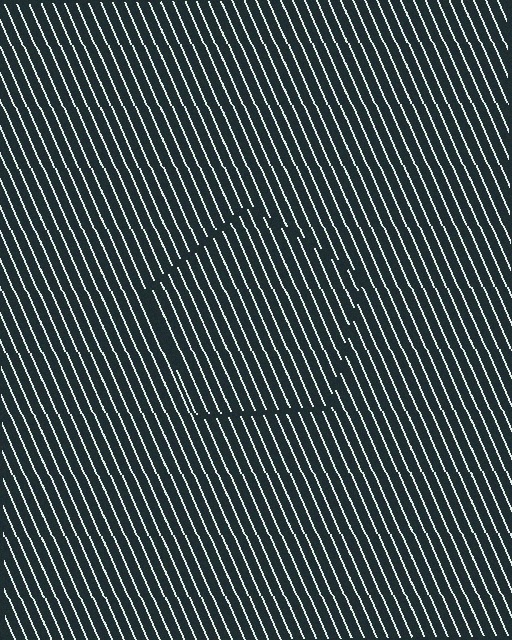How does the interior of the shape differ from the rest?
The interior of the shape contains the same grating, shifted by half a period — the contour is defined by the phase discontinuity where line-ends from the inner and outer gratings abut.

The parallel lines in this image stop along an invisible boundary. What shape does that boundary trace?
An illusory pentagon. The interior of the shape contains the same grating, shifted by half a period — the contour is defined by the phase discontinuity where line-ends from the inner and outer gratings abut.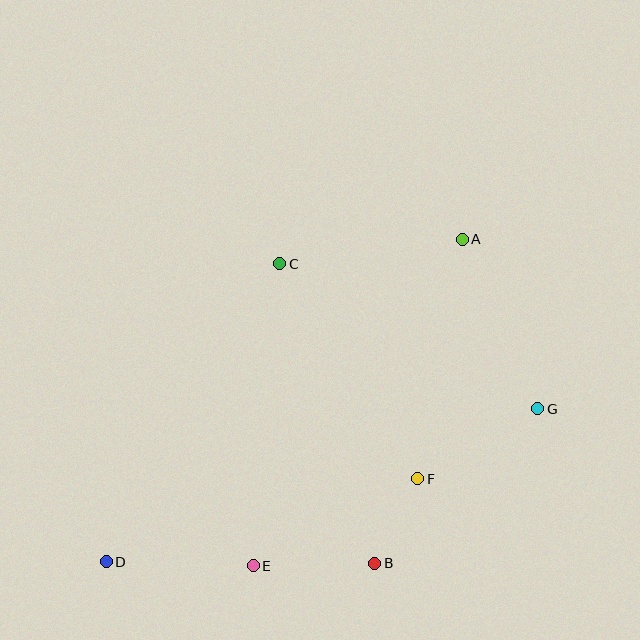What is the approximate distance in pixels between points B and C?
The distance between B and C is approximately 314 pixels.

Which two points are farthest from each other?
Points A and D are farthest from each other.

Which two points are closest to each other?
Points B and F are closest to each other.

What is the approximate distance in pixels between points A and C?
The distance between A and C is approximately 184 pixels.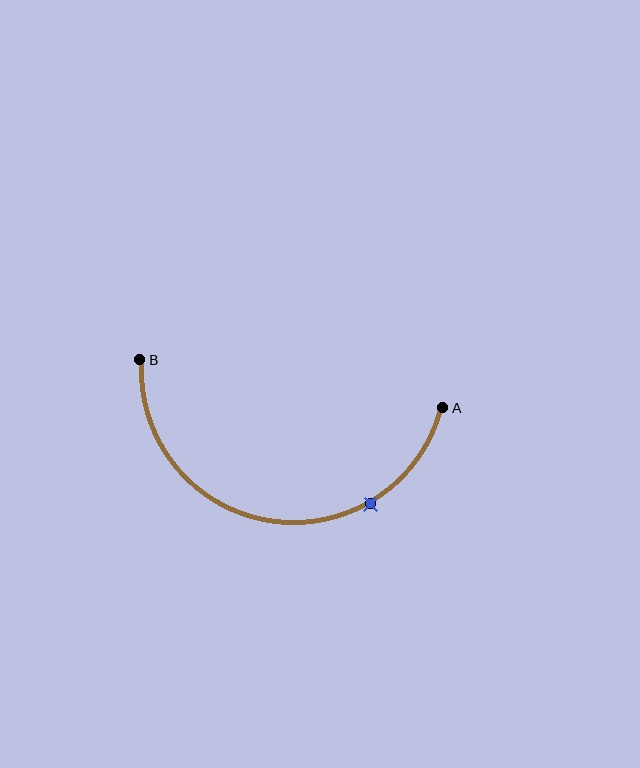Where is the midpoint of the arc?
The arc midpoint is the point on the curve farthest from the straight line joining A and B. It sits below that line.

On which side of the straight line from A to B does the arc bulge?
The arc bulges below the straight line connecting A and B.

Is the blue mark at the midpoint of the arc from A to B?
No. The blue mark lies on the arc but is closer to endpoint A. The arc midpoint would be at the point on the curve equidistant along the arc from both A and B.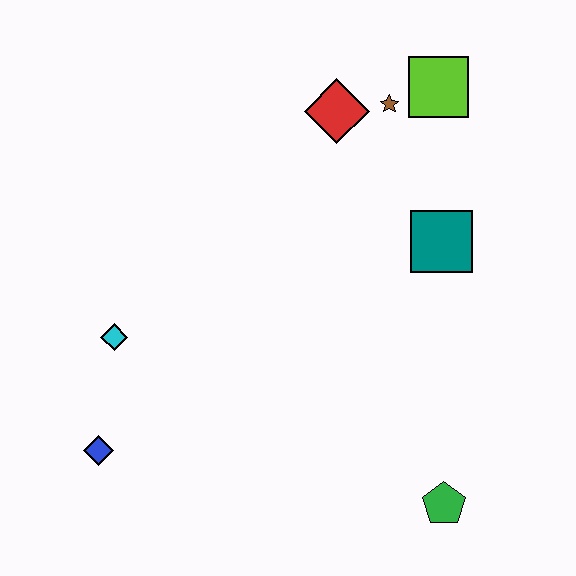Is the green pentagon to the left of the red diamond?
No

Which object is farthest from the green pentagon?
The lime square is farthest from the green pentagon.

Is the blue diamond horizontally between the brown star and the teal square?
No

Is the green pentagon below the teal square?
Yes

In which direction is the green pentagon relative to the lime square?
The green pentagon is below the lime square.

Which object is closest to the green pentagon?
The teal square is closest to the green pentagon.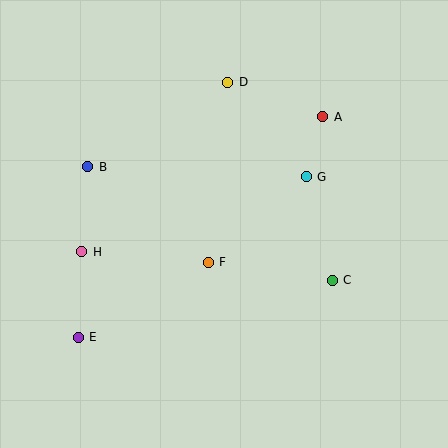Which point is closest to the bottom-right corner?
Point C is closest to the bottom-right corner.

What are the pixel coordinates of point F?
Point F is at (208, 262).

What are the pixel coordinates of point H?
Point H is at (82, 252).